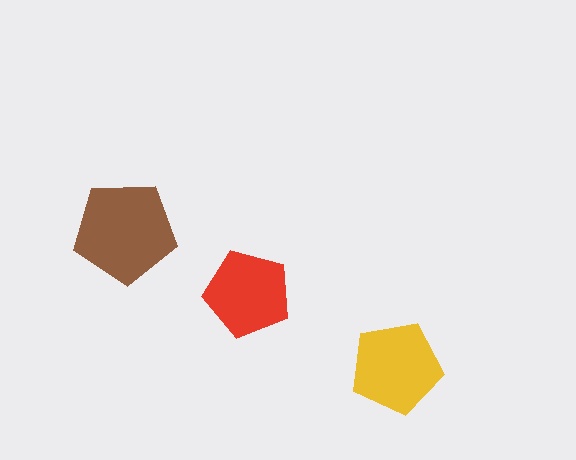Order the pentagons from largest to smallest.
the brown one, the yellow one, the red one.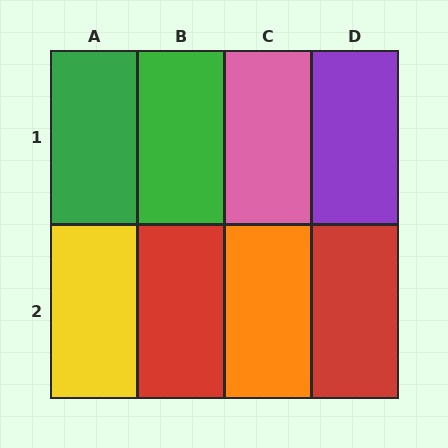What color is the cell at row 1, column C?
Pink.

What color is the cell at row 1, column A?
Green.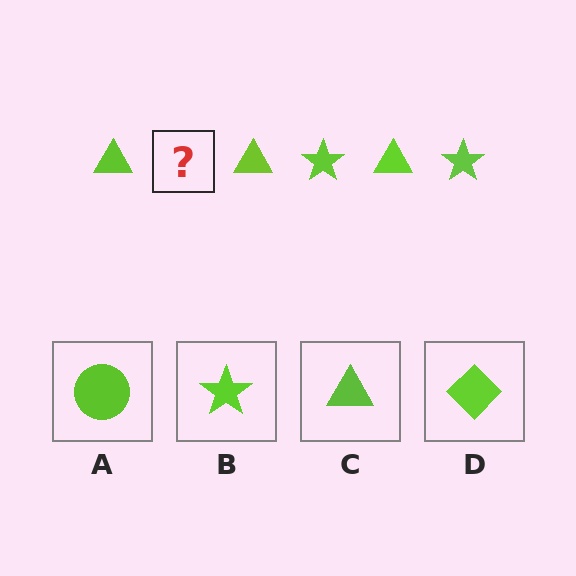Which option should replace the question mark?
Option B.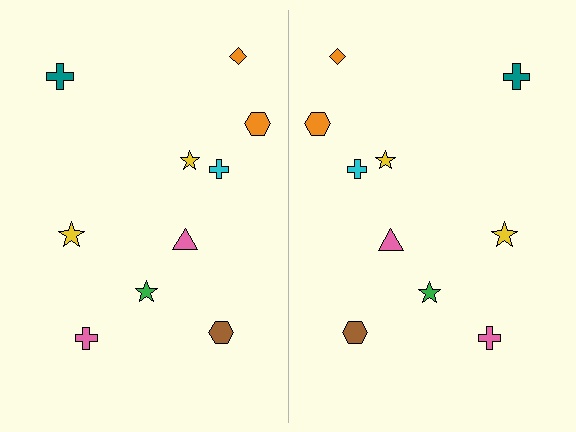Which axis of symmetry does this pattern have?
The pattern has a vertical axis of symmetry running through the center of the image.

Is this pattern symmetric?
Yes, this pattern has bilateral (reflection) symmetry.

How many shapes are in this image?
There are 20 shapes in this image.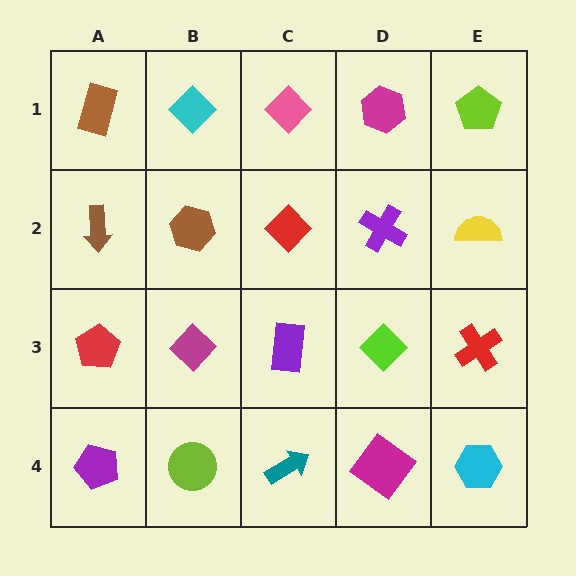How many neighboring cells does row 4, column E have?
2.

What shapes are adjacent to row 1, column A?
A brown arrow (row 2, column A), a cyan diamond (row 1, column B).